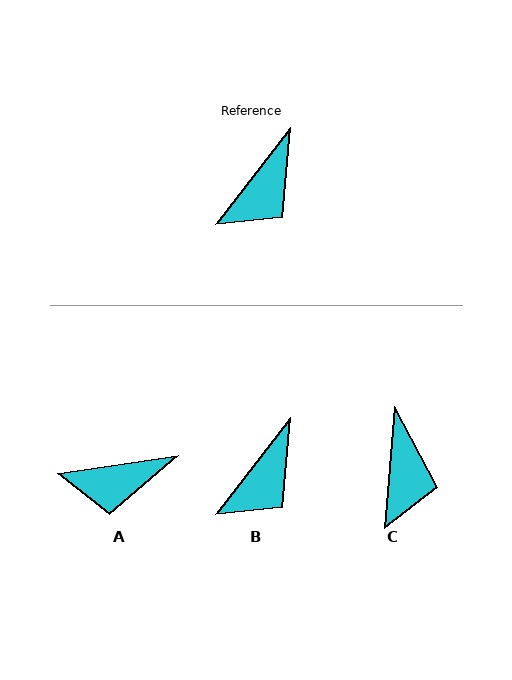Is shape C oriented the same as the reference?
No, it is off by about 33 degrees.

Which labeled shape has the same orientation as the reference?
B.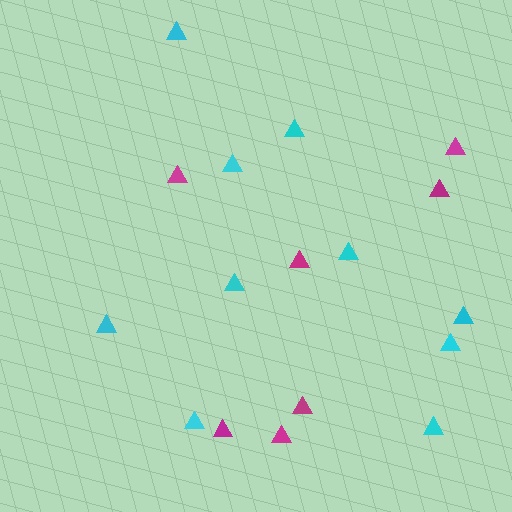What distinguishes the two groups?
There are 2 groups: one group of cyan triangles (10) and one group of magenta triangles (7).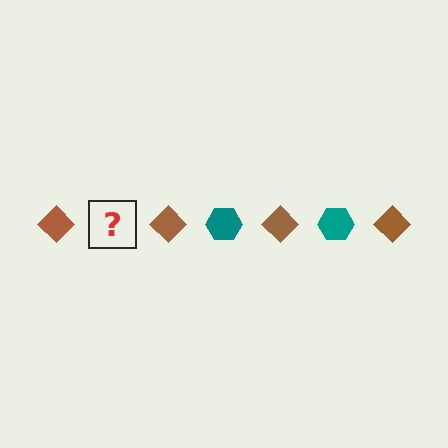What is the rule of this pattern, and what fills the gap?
The rule is that the pattern alternates between brown diamond and teal hexagon. The gap should be filled with a teal hexagon.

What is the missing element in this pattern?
The missing element is a teal hexagon.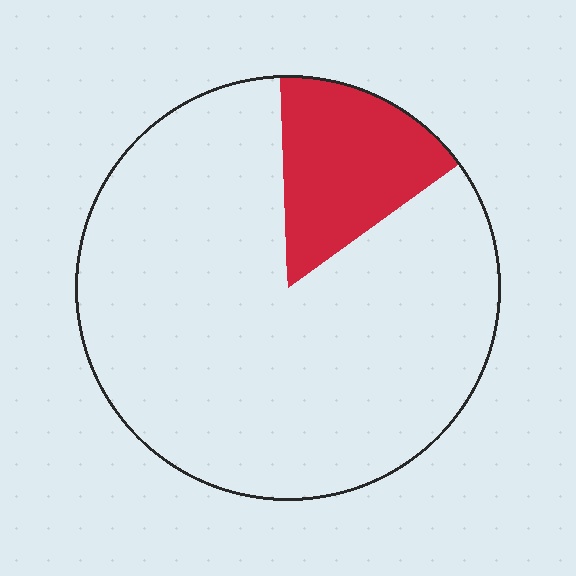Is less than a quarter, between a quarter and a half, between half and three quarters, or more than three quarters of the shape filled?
Less than a quarter.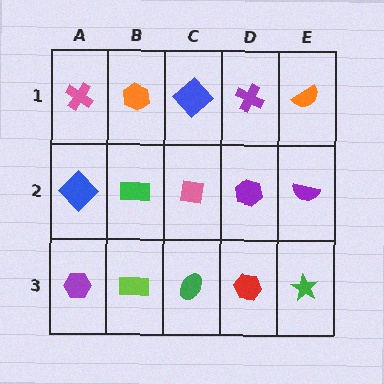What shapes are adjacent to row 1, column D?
A purple hexagon (row 2, column D), a blue diamond (row 1, column C), an orange semicircle (row 1, column E).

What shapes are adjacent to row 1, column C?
A pink square (row 2, column C), an orange hexagon (row 1, column B), a purple cross (row 1, column D).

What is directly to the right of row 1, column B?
A blue diamond.